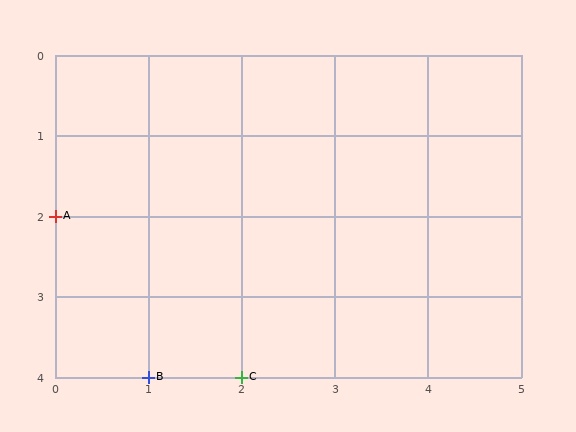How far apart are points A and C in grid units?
Points A and C are 2 columns and 2 rows apart (about 2.8 grid units diagonally).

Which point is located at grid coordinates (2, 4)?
Point C is at (2, 4).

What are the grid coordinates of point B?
Point B is at grid coordinates (1, 4).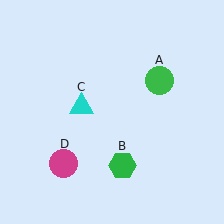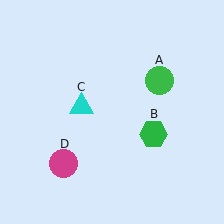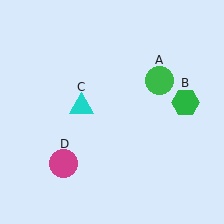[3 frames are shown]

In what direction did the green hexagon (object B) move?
The green hexagon (object B) moved up and to the right.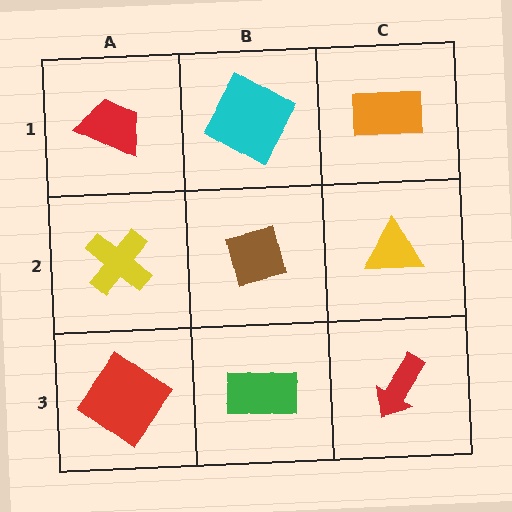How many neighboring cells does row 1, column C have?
2.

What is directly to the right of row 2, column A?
A brown square.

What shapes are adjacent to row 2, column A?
A red trapezoid (row 1, column A), a red diamond (row 3, column A), a brown square (row 2, column B).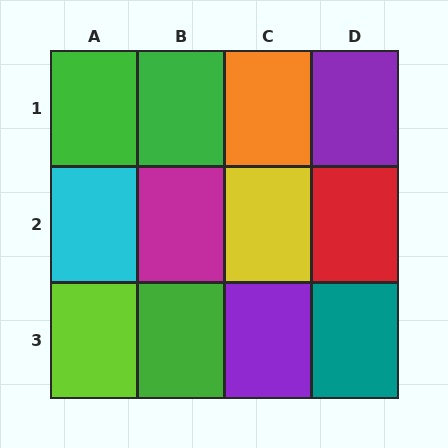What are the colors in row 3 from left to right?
Lime, green, purple, teal.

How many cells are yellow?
1 cell is yellow.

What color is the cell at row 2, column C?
Yellow.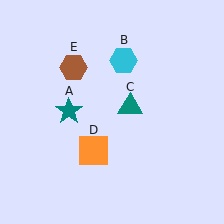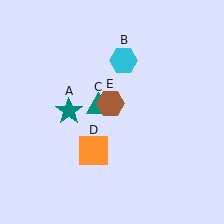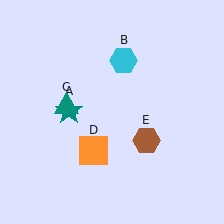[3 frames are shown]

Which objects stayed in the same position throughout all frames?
Teal star (object A) and cyan hexagon (object B) and orange square (object D) remained stationary.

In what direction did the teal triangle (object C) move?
The teal triangle (object C) moved left.